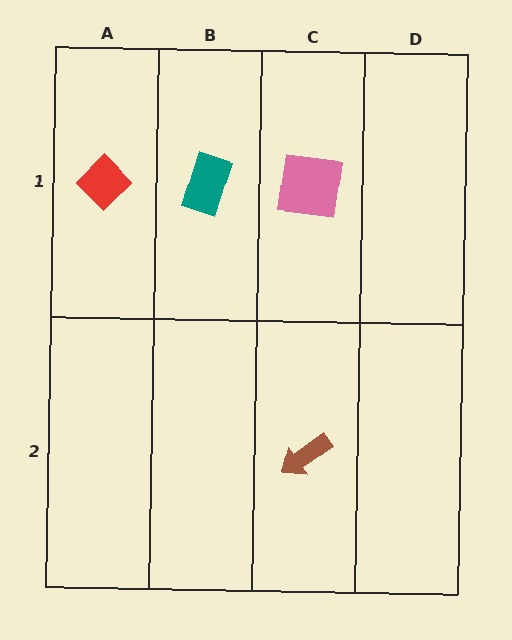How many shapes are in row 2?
1 shape.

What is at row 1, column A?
A red diamond.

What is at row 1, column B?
A teal rectangle.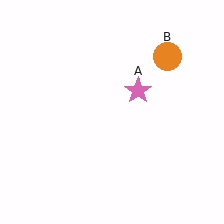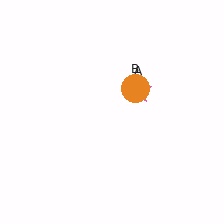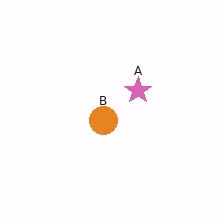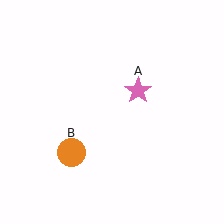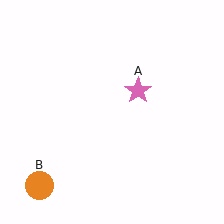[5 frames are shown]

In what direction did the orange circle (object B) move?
The orange circle (object B) moved down and to the left.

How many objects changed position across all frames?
1 object changed position: orange circle (object B).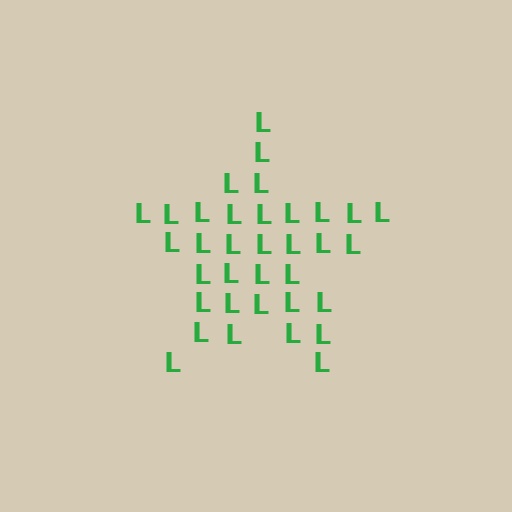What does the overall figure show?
The overall figure shows a star.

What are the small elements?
The small elements are letter L's.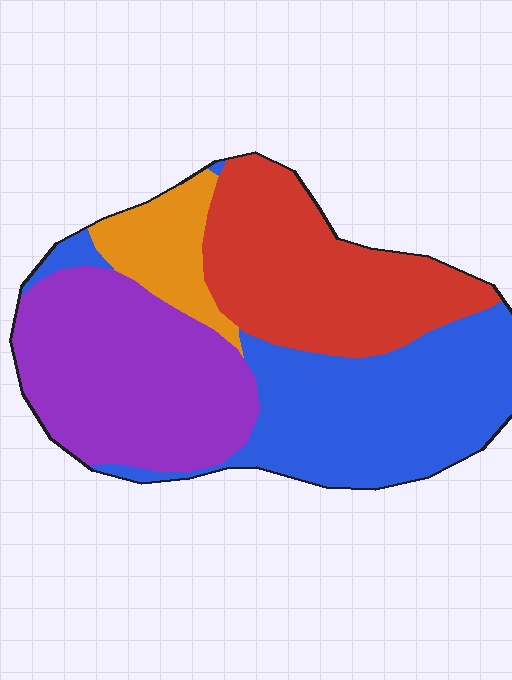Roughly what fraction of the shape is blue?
Blue covers 32% of the shape.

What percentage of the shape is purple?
Purple covers roughly 30% of the shape.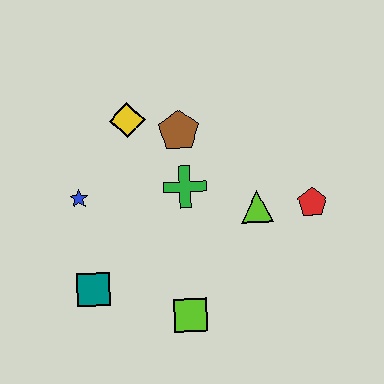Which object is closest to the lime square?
The teal square is closest to the lime square.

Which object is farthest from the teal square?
The red pentagon is farthest from the teal square.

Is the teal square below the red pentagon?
Yes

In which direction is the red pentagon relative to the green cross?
The red pentagon is to the right of the green cross.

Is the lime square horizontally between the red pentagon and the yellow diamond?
Yes